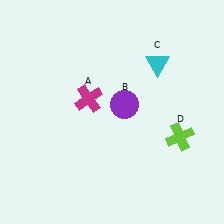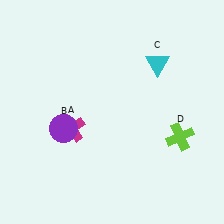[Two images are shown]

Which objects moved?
The objects that moved are: the magenta cross (A), the purple circle (B).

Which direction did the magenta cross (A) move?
The magenta cross (A) moved down.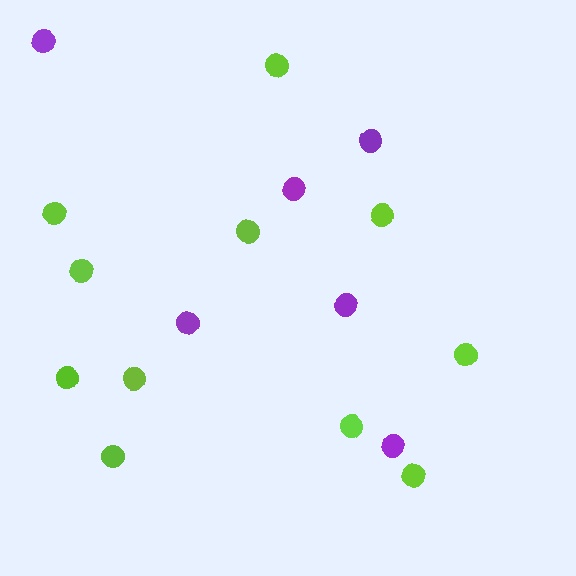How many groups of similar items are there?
There are 2 groups: one group of lime circles (11) and one group of purple circles (6).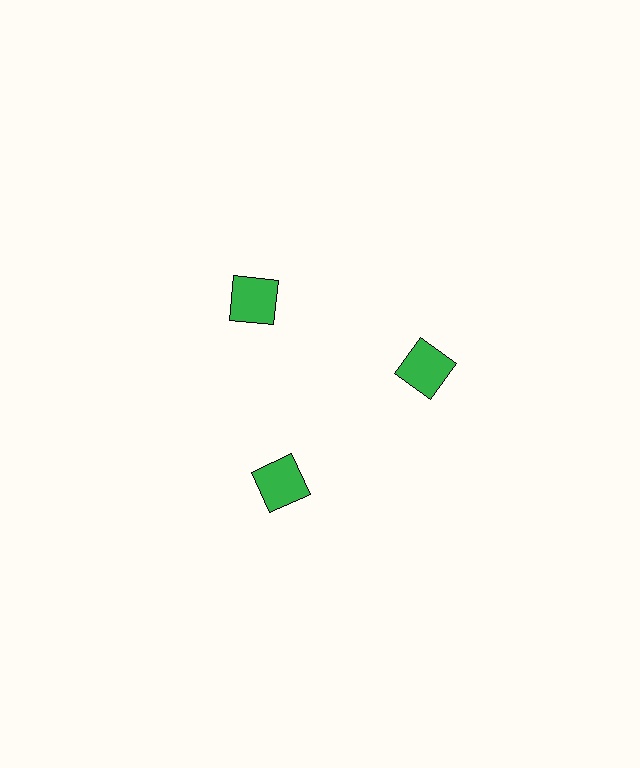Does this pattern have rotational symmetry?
Yes, this pattern has 3-fold rotational symmetry. It looks the same after rotating 120 degrees around the center.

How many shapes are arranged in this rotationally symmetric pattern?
There are 3 shapes, arranged in 3 groups of 1.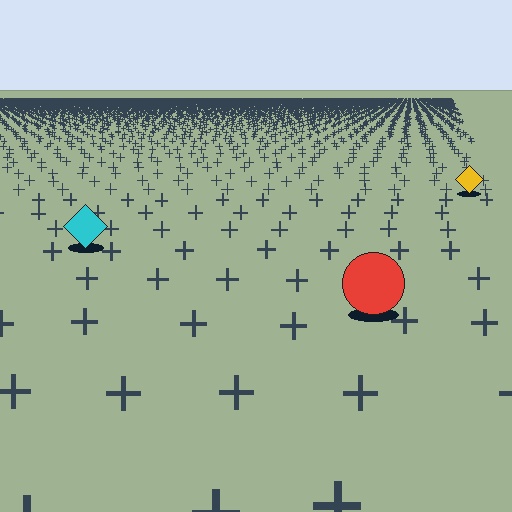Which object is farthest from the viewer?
The yellow diamond is farthest from the viewer. It appears smaller and the ground texture around it is denser.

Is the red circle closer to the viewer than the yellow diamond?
Yes. The red circle is closer — you can tell from the texture gradient: the ground texture is coarser near it.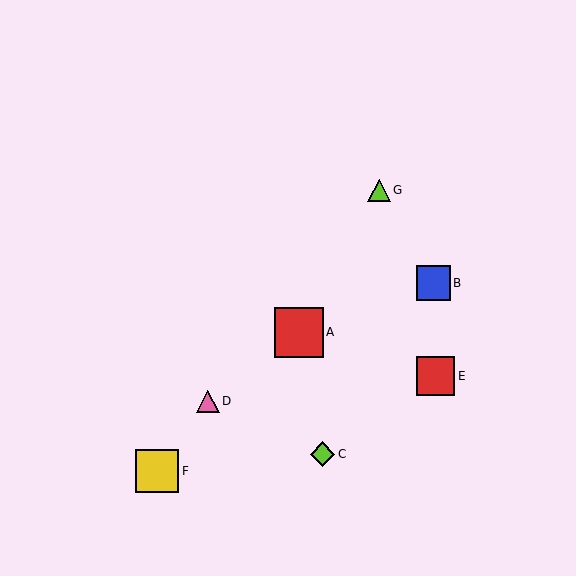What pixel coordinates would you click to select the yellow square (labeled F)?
Click at (157, 471) to select the yellow square F.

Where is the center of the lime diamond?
The center of the lime diamond is at (323, 454).